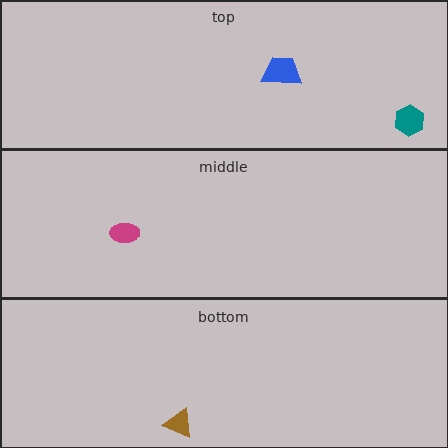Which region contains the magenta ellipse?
The middle region.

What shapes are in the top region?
The teal hexagon, the blue trapezoid.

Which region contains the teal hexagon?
The top region.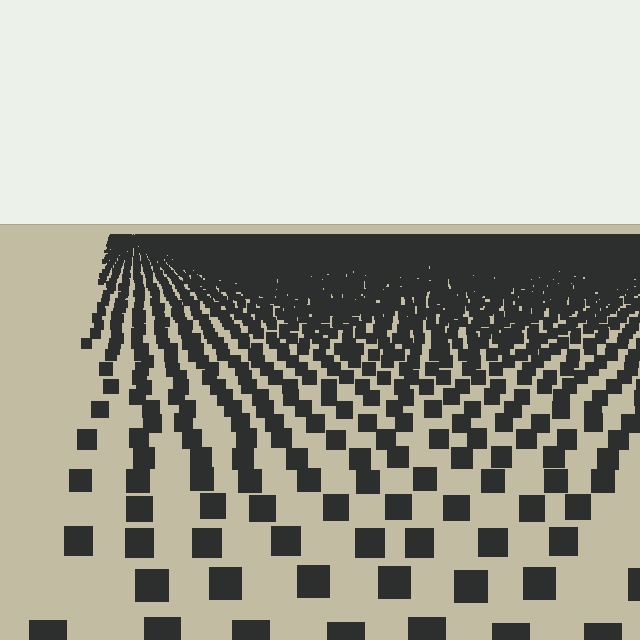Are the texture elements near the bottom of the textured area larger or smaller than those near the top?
Larger. Near the bottom, elements are closer to the viewer and appear at a bigger on-screen size.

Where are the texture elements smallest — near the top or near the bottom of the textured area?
Near the top.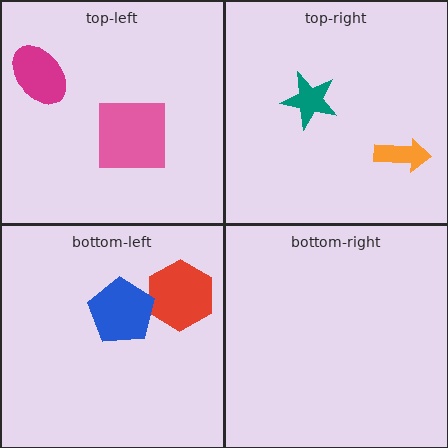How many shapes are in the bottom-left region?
2.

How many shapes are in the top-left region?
2.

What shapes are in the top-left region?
The magenta ellipse, the pink square.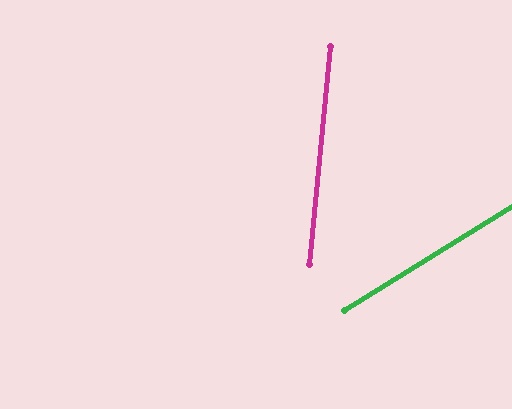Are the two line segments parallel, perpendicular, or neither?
Neither parallel nor perpendicular — they differ by about 53°.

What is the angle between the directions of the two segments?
Approximately 53 degrees.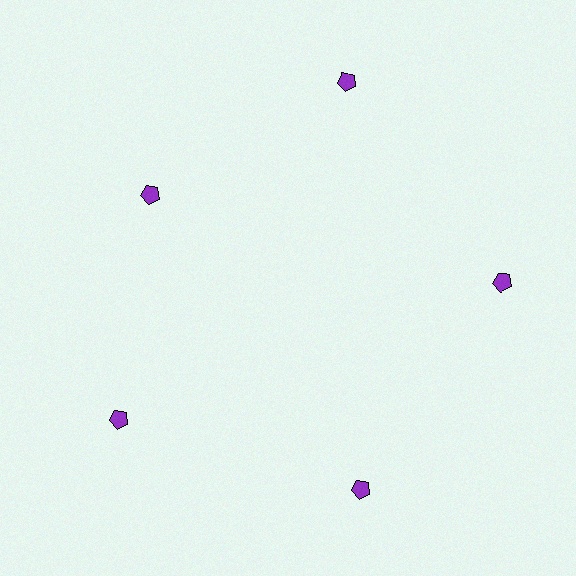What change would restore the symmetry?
The symmetry would be restored by moving it outward, back onto the ring so that all 5 pentagons sit at equal angles and equal distance from the center.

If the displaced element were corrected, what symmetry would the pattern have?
It would have 5-fold rotational symmetry — the pattern would map onto itself every 72 degrees.